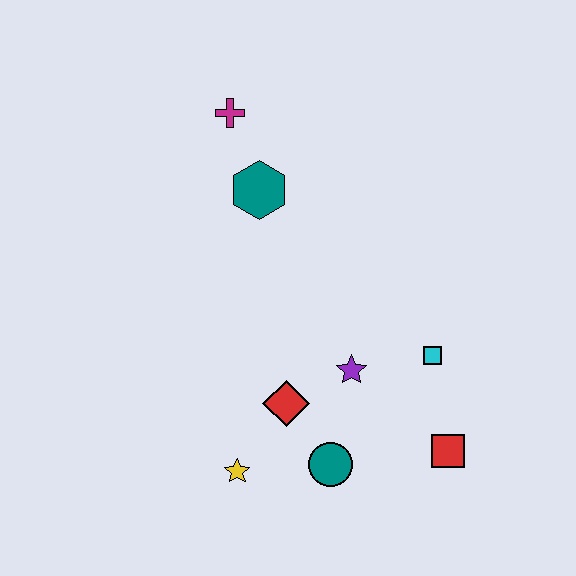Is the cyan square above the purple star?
Yes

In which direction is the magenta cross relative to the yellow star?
The magenta cross is above the yellow star.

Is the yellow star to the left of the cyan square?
Yes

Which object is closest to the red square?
The cyan square is closest to the red square.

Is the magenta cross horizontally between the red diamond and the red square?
No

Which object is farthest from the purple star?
The magenta cross is farthest from the purple star.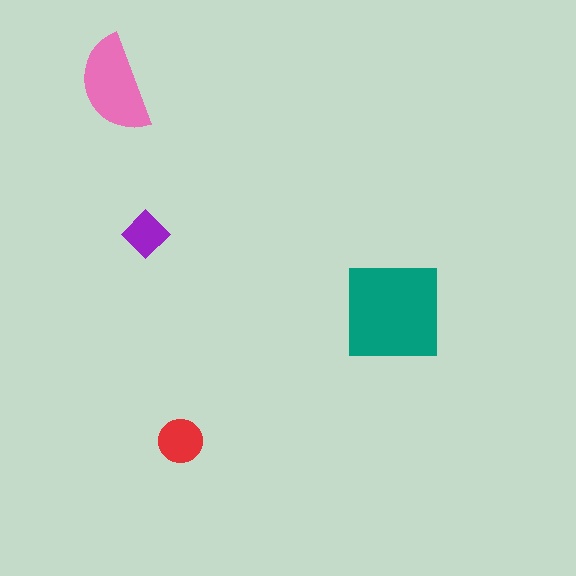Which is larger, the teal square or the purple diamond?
The teal square.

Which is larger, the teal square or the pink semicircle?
The teal square.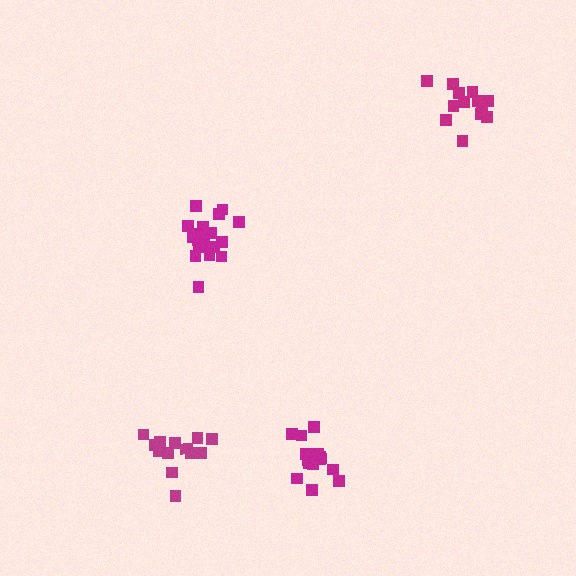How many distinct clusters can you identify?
There are 4 distinct clusters.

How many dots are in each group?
Group 1: 14 dots, Group 2: 16 dots, Group 3: 19 dots, Group 4: 14 dots (63 total).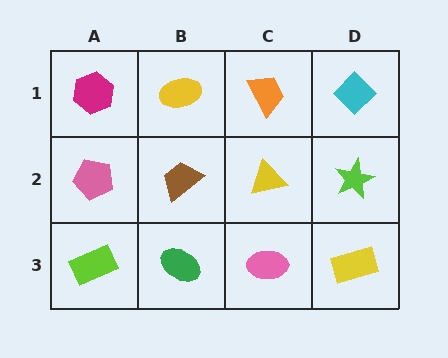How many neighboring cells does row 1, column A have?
2.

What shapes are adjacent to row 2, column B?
A yellow ellipse (row 1, column B), a green ellipse (row 3, column B), a pink pentagon (row 2, column A), a yellow triangle (row 2, column C).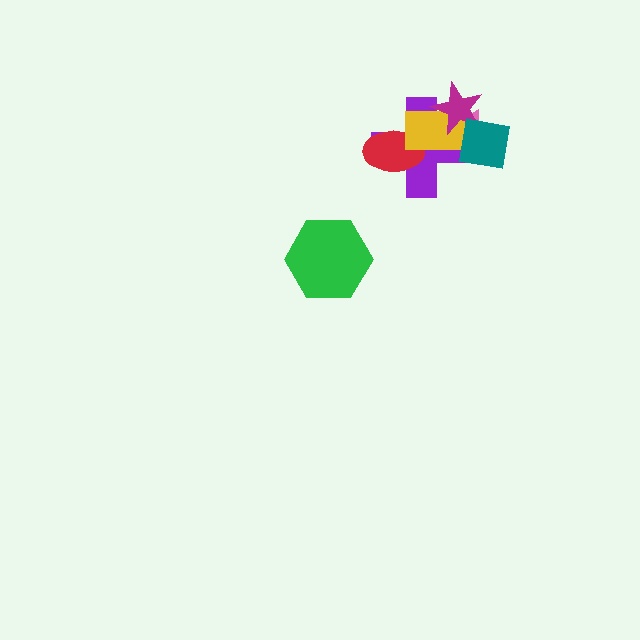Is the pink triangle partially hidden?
Yes, it is partially covered by another shape.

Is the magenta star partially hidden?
Yes, it is partially covered by another shape.